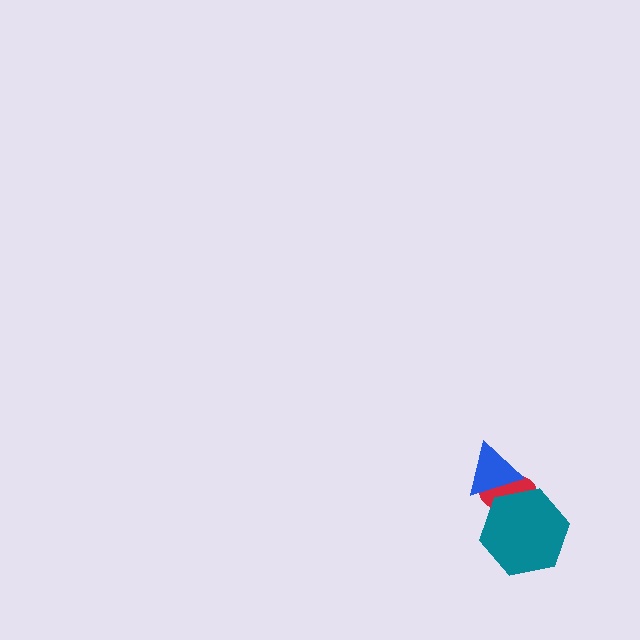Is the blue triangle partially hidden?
No, no other shape covers it.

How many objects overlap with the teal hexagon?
2 objects overlap with the teal hexagon.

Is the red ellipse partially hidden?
Yes, it is partially covered by another shape.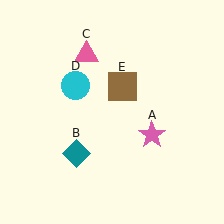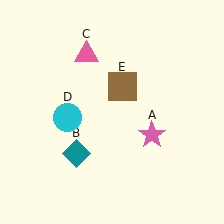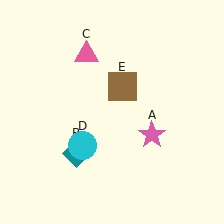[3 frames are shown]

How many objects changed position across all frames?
1 object changed position: cyan circle (object D).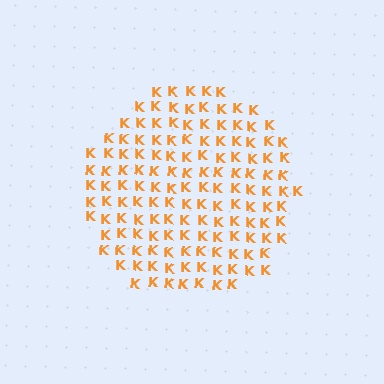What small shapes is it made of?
It is made of small letter K's.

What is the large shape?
The large shape is a circle.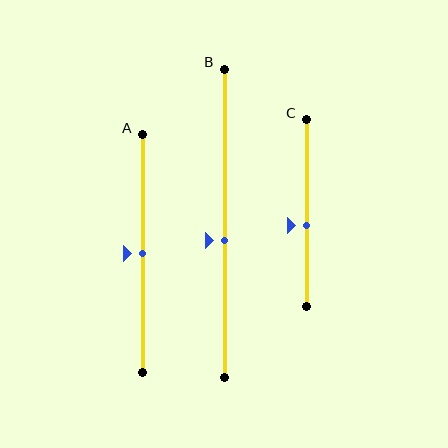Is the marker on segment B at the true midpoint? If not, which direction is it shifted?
No, the marker on segment B is shifted downward by about 6% of the segment length.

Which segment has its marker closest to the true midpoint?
Segment A has its marker closest to the true midpoint.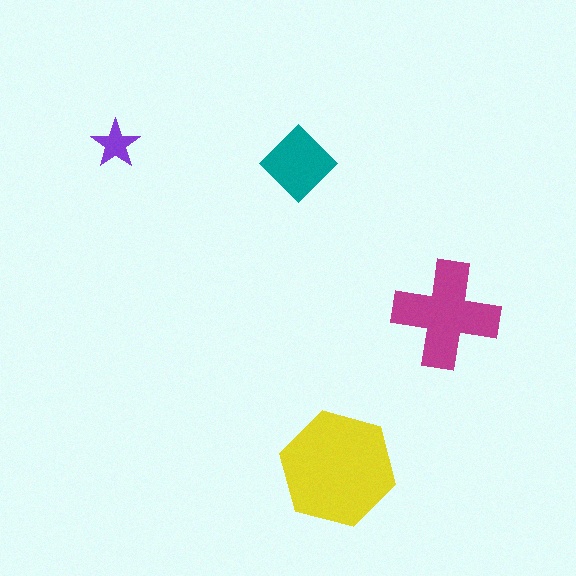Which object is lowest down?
The yellow hexagon is bottommost.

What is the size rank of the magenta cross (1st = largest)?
2nd.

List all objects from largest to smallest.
The yellow hexagon, the magenta cross, the teal diamond, the purple star.